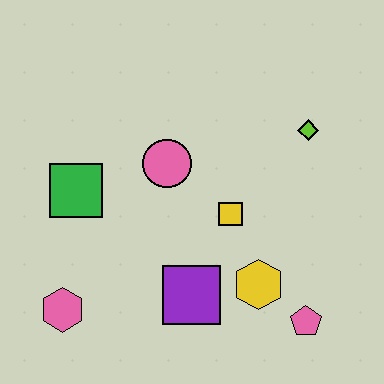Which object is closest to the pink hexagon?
The green square is closest to the pink hexagon.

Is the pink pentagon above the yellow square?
No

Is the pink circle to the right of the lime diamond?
No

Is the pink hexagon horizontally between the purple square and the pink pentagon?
No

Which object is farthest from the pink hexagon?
The lime diamond is farthest from the pink hexagon.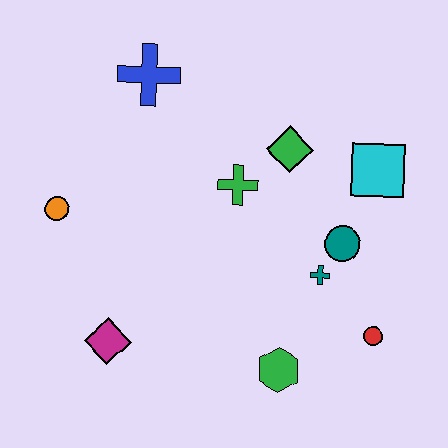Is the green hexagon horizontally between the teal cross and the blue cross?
Yes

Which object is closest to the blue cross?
The green cross is closest to the blue cross.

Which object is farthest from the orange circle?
The red circle is farthest from the orange circle.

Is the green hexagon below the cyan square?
Yes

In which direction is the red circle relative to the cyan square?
The red circle is below the cyan square.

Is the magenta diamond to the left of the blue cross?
Yes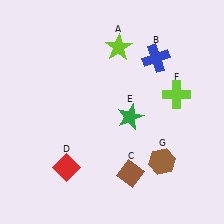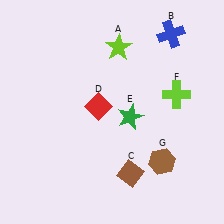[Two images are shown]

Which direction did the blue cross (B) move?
The blue cross (B) moved up.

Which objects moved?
The objects that moved are: the blue cross (B), the red diamond (D).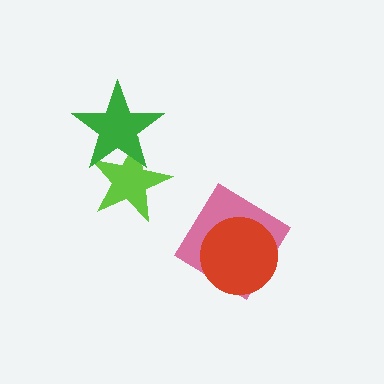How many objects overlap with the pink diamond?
1 object overlaps with the pink diamond.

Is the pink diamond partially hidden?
Yes, it is partially covered by another shape.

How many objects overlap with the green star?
1 object overlaps with the green star.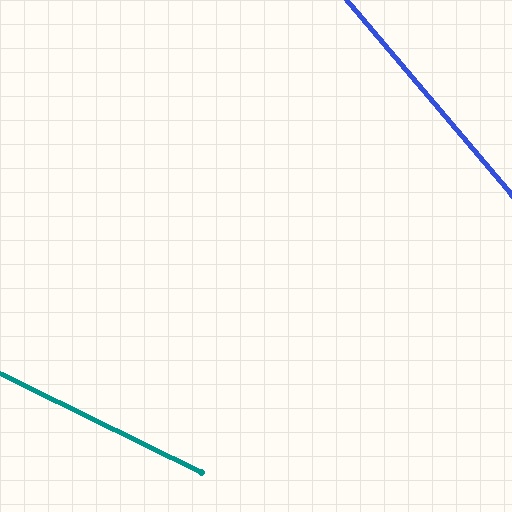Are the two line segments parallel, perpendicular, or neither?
Neither parallel nor perpendicular — they differ by about 24°.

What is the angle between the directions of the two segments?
Approximately 24 degrees.